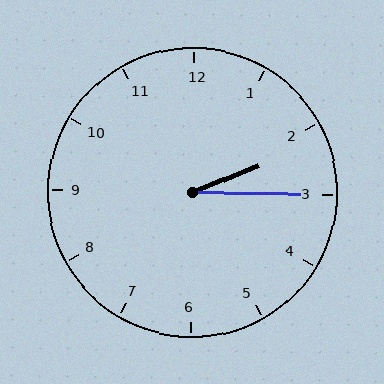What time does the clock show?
2:15.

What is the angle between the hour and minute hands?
Approximately 22 degrees.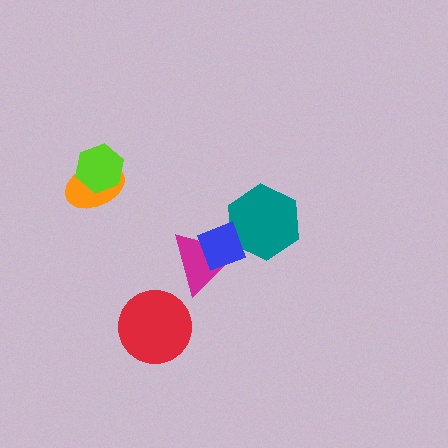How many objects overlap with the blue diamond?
2 objects overlap with the blue diamond.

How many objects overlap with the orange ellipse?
1 object overlaps with the orange ellipse.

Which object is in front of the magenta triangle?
The blue diamond is in front of the magenta triangle.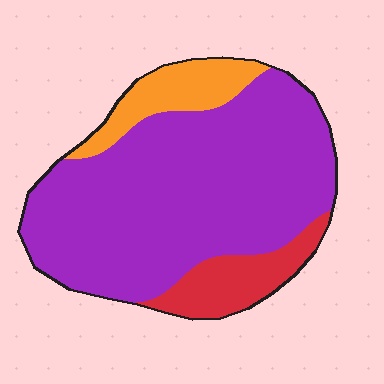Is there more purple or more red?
Purple.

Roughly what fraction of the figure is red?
Red covers about 10% of the figure.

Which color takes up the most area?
Purple, at roughly 75%.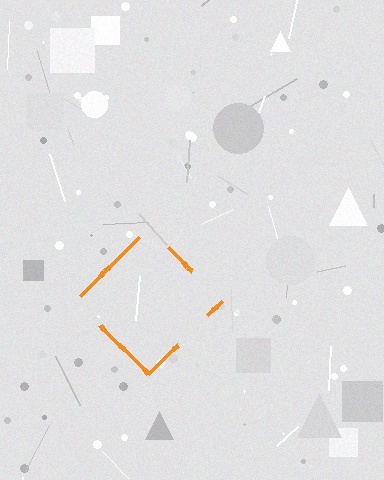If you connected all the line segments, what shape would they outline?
They would outline a diamond.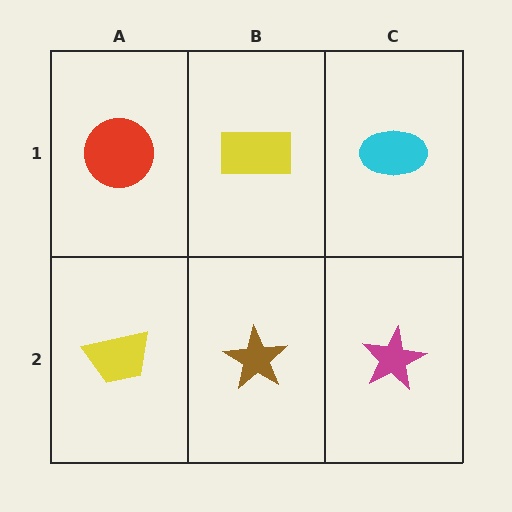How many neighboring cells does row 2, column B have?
3.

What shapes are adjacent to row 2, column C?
A cyan ellipse (row 1, column C), a brown star (row 2, column B).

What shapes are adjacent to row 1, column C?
A magenta star (row 2, column C), a yellow rectangle (row 1, column B).